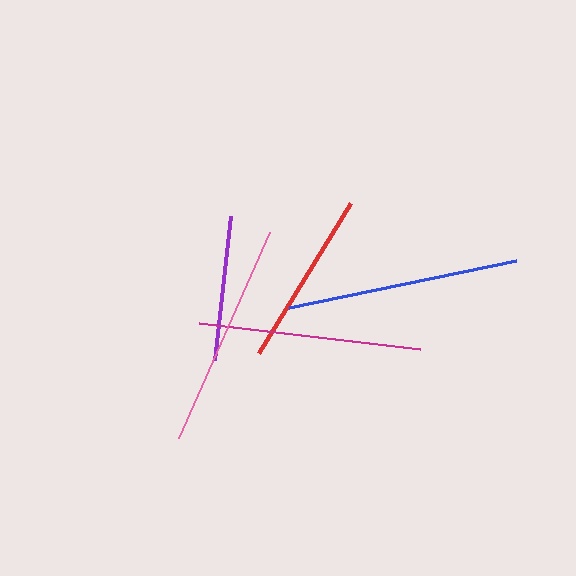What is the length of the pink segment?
The pink segment is approximately 225 pixels long.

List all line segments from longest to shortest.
From longest to shortest: blue, pink, magenta, red, purple.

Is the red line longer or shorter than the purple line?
The red line is longer than the purple line.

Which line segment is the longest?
The blue line is the longest at approximately 232 pixels.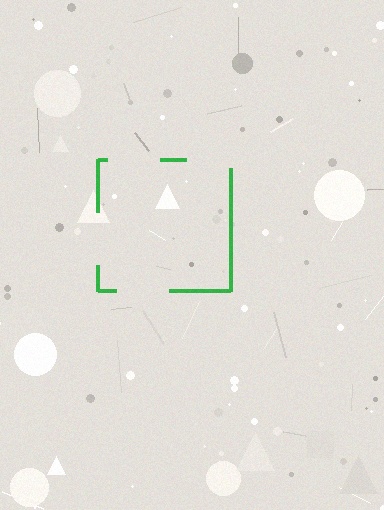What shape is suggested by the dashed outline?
The dashed outline suggests a square.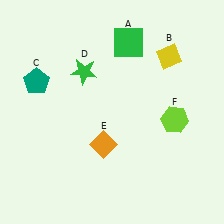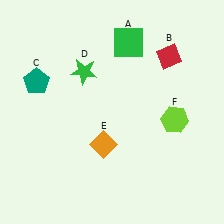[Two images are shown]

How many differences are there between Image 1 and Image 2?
There is 1 difference between the two images.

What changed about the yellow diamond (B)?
In Image 1, B is yellow. In Image 2, it changed to red.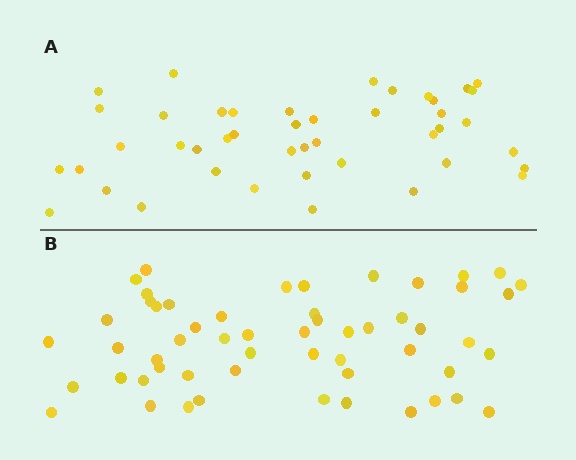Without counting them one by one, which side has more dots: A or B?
Region B (the bottom region) has more dots.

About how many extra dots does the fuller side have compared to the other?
Region B has roughly 12 or so more dots than region A.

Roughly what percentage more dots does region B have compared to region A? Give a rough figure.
About 25% more.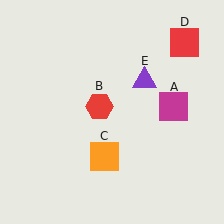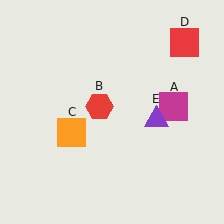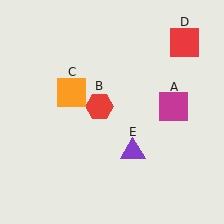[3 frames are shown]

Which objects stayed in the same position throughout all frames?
Magenta square (object A) and red hexagon (object B) and red square (object D) remained stationary.